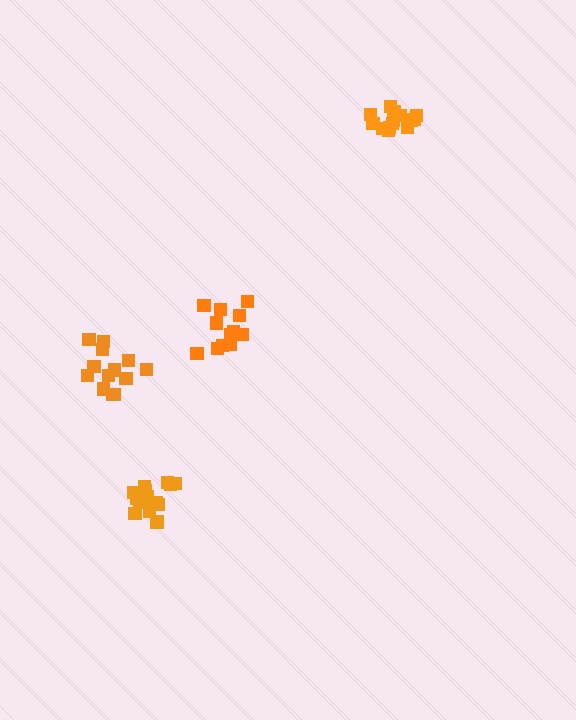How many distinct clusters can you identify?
There are 4 distinct clusters.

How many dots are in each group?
Group 1: 16 dots, Group 2: 13 dots, Group 3: 13 dots, Group 4: 16 dots (58 total).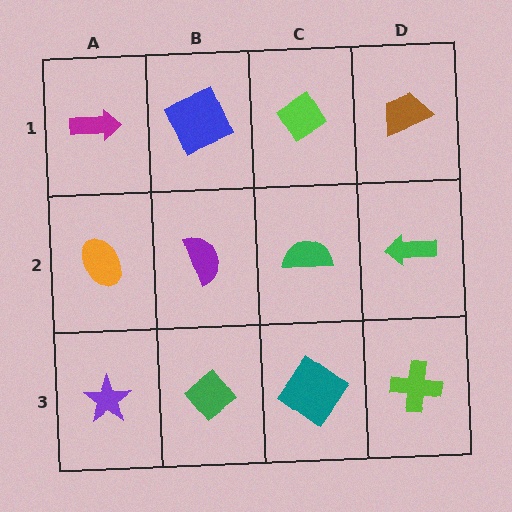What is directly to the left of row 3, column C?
A green diamond.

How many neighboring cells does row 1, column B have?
3.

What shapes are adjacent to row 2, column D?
A brown trapezoid (row 1, column D), a lime cross (row 3, column D), a green semicircle (row 2, column C).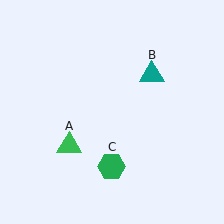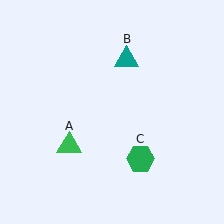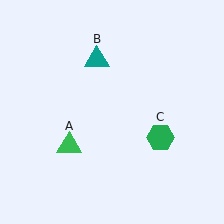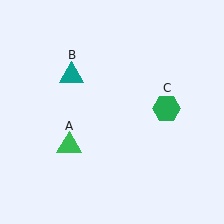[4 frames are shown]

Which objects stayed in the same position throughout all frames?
Green triangle (object A) remained stationary.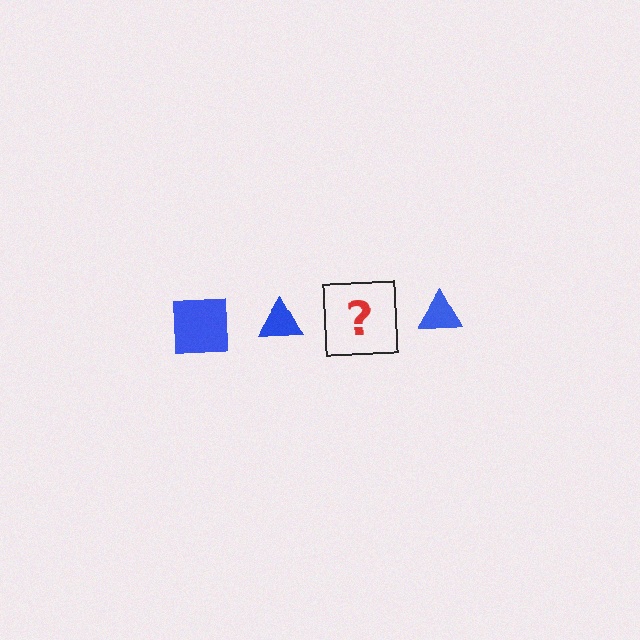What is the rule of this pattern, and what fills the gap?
The rule is that the pattern cycles through square, triangle shapes in blue. The gap should be filled with a blue square.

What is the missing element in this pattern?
The missing element is a blue square.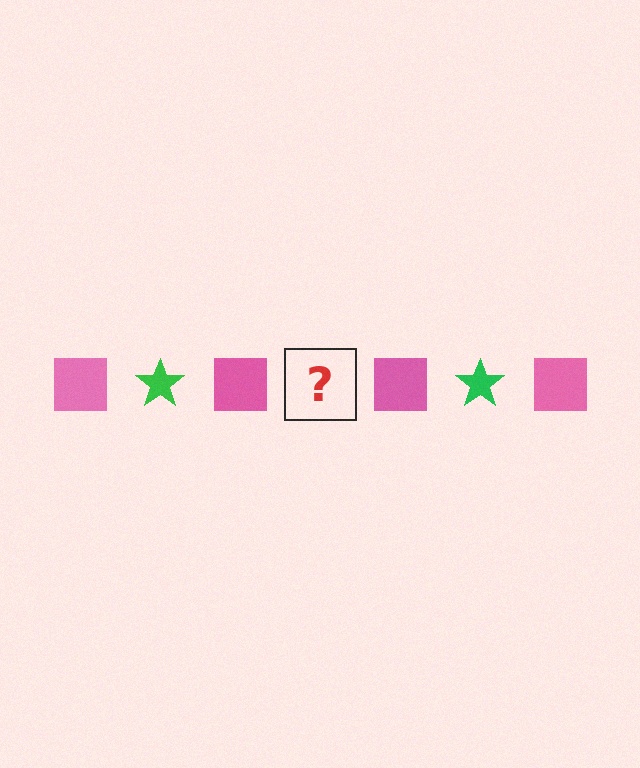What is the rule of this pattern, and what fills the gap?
The rule is that the pattern alternates between pink square and green star. The gap should be filled with a green star.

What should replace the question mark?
The question mark should be replaced with a green star.